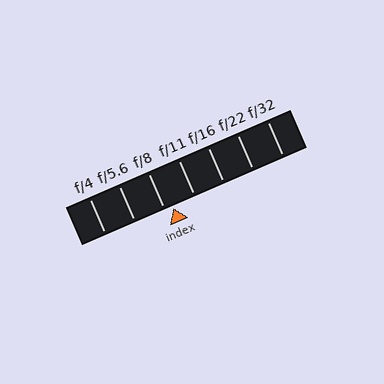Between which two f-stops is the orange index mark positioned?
The index mark is between f/8 and f/11.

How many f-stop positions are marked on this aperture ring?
There are 7 f-stop positions marked.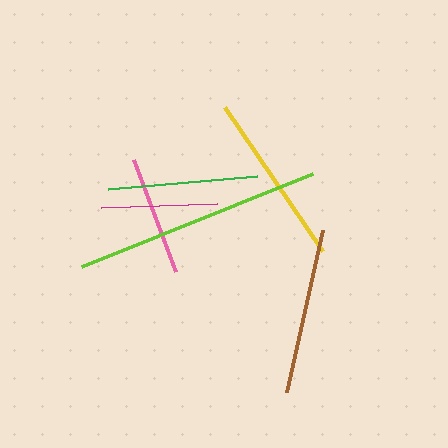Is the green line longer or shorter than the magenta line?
The green line is longer than the magenta line.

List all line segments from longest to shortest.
From longest to shortest: lime, yellow, brown, green, pink, magenta.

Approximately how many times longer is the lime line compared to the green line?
The lime line is approximately 1.7 times the length of the green line.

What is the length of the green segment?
The green segment is approximately 149 pixels long.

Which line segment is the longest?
The lime line is the longest at approximately 250 pixels.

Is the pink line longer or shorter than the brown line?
The brown line is longer than the pink line.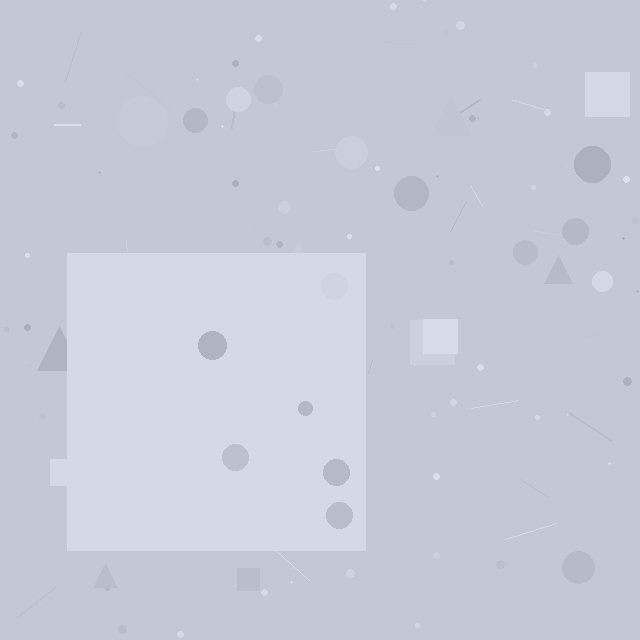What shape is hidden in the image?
A square is hidden in the image.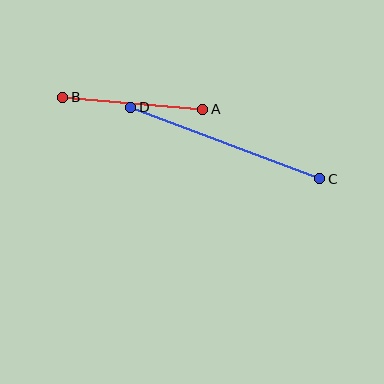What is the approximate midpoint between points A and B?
The midpoint is at approximately (133, 103) pixels.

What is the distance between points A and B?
The distance is approximately 140 pixels.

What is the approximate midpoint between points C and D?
The midpoint is at approximately (225, 143) pixels.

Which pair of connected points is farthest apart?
Points C and D are farthest apart.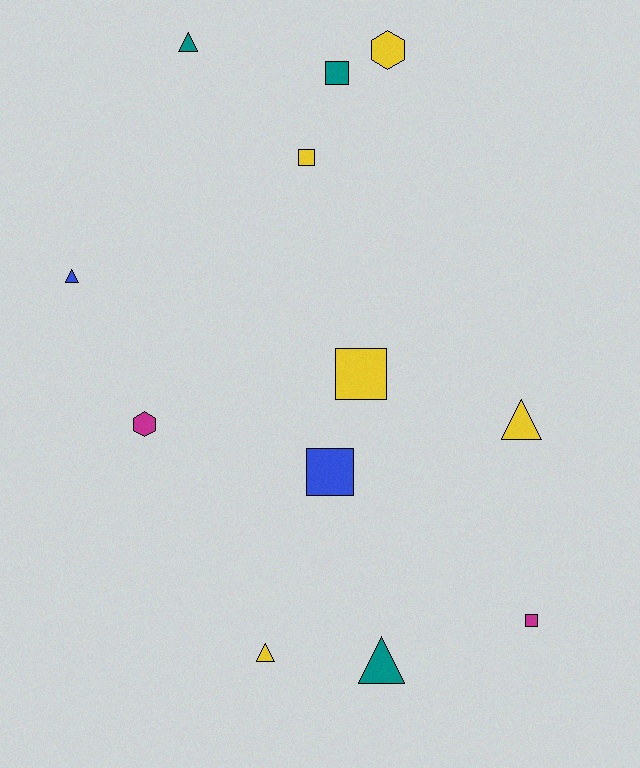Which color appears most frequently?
Yellow, with 5 objects.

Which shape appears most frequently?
Square, with 5 objects.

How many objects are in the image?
There are 12 objects.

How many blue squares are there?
There is 1 blue square.